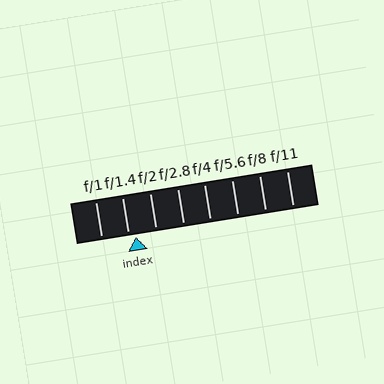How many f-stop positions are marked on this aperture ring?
There are 8 f-stop positions marked.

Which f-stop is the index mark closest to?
The index mark is closest to f/1.4.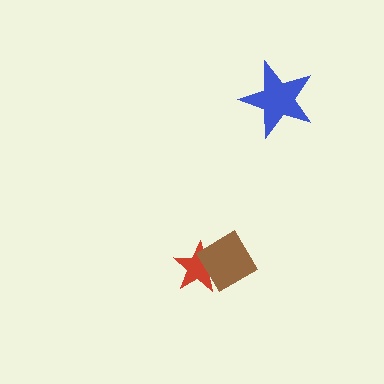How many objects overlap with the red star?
1 object overlaps with the red star.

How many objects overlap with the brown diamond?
1 object overlaps with the brown diamond.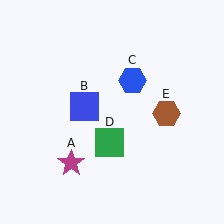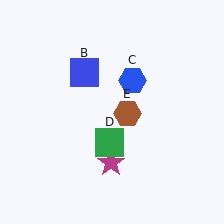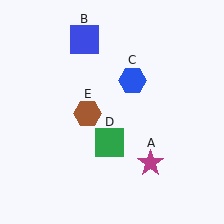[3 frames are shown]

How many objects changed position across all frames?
3 objects changed position: magenta star (object A), blue square (object B), brown hexagon (object E).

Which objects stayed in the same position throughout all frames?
Blue hexagon (object C) and green square (object D) remained stationary.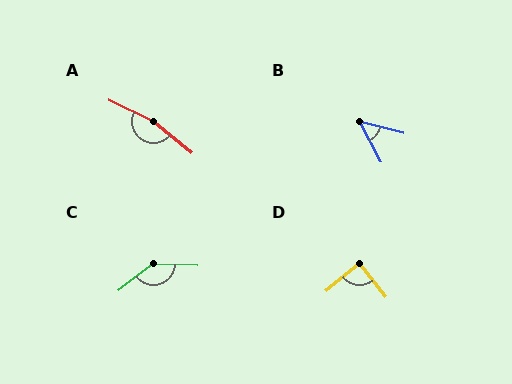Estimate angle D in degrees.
Approximately 88 degrees.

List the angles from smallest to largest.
B (48°), D (88°), C (140°), A (167°).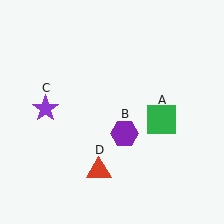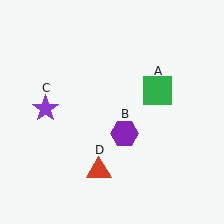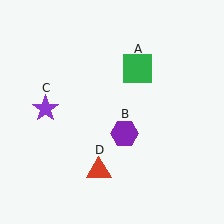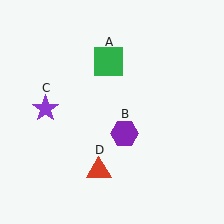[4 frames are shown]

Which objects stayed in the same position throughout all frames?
Purple hexagon (object B) and purple star (object C) and red triangle (object D) remained stationary.